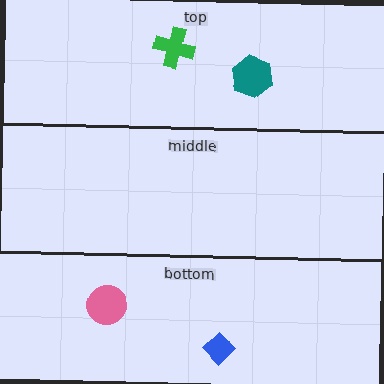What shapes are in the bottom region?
The pink circle, the blue diamond.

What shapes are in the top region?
The green cross, the teal hexagon.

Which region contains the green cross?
The top region.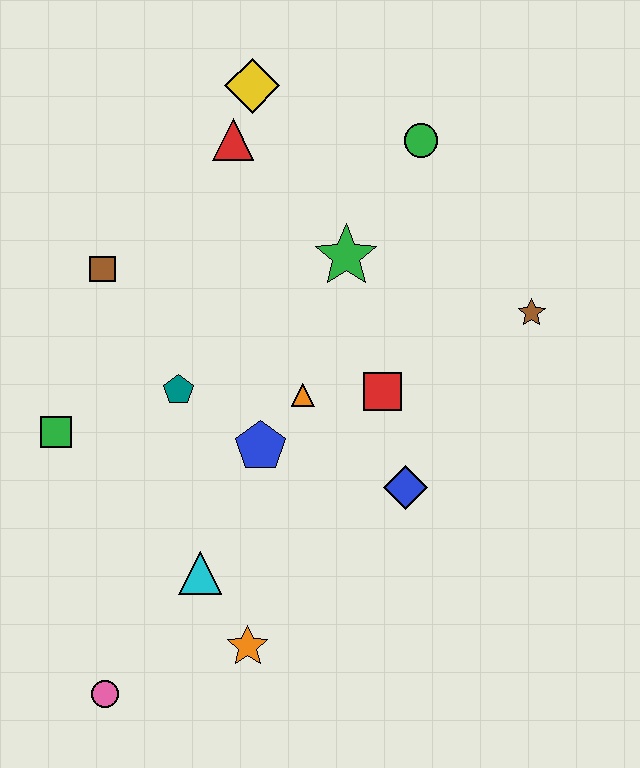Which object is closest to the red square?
The orange triangle is closest to the red square.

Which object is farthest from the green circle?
The pink circle is farthest from the green circle.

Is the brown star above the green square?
Yes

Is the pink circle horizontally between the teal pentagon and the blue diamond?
No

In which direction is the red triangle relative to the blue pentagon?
The red triangle is above the blue pentagon.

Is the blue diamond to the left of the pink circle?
No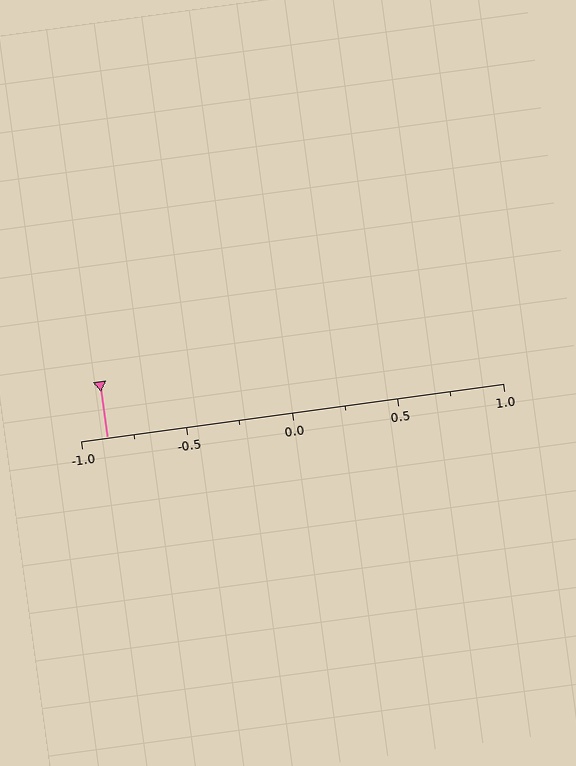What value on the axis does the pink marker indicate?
The marker indicates approximately -0.88.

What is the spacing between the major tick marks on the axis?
The major ticks are spaced 0.5 apart.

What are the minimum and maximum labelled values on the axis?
The axis runs from -1.0 to 1.0.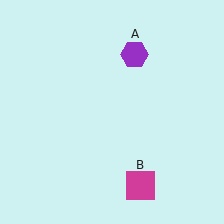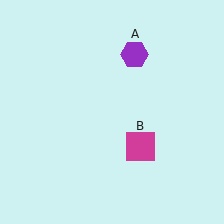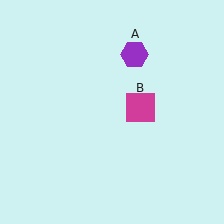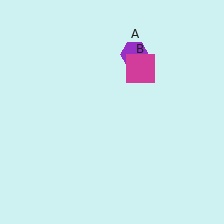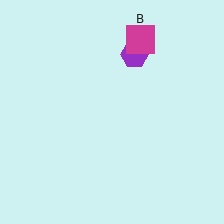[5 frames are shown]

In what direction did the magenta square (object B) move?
The magenta square (object B) moved up.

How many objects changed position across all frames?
1 object changed position: magenta square (object B).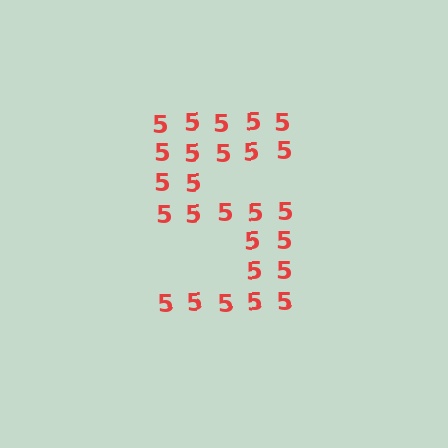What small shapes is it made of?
It is made of small digit 5's.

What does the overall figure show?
The overall figure shows the digit 5.